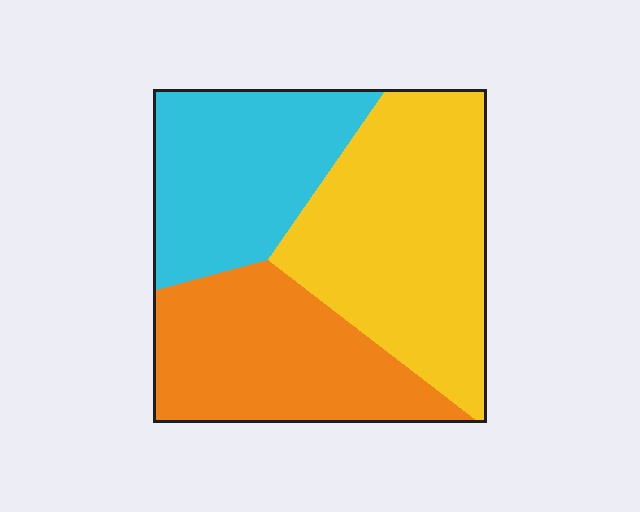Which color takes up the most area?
Yellow, at roughly 40%.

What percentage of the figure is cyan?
Cyan covers 28% of the figure.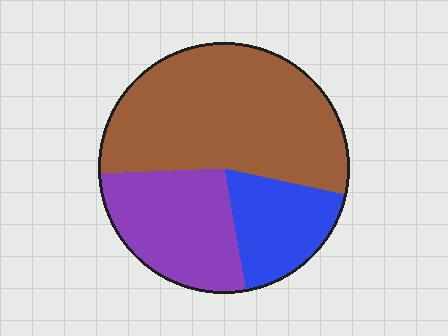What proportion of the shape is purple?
Purple covers roughly 25% of the shape.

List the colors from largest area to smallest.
From largest to smallest: brown, purple, blue.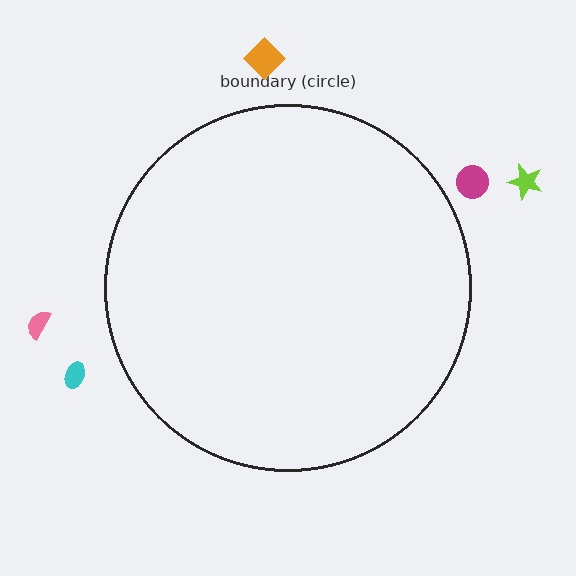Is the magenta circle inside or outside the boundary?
Outside.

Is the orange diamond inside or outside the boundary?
Outside.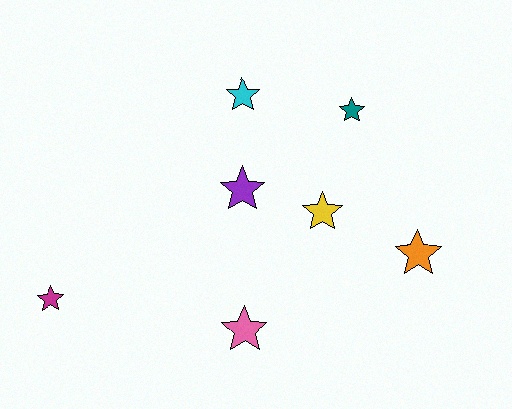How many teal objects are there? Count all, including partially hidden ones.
There is 1 teal object.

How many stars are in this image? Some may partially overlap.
There are 7 stars.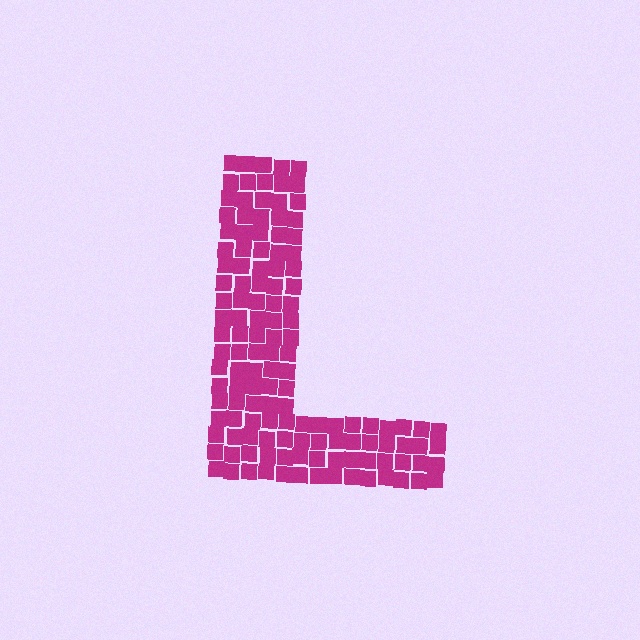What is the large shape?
The large shape is the letter L.